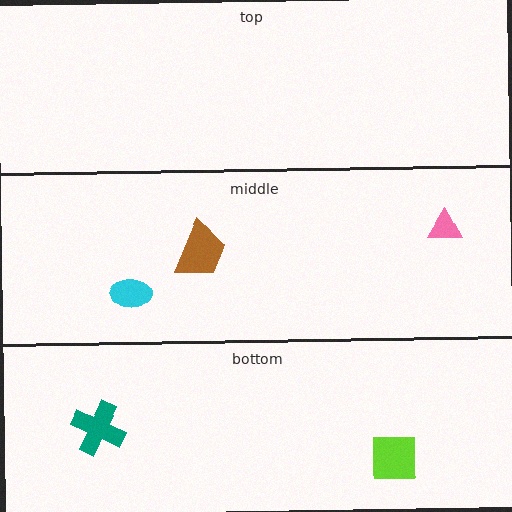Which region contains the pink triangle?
The middle region.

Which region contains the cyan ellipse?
The middle region.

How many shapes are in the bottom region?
2.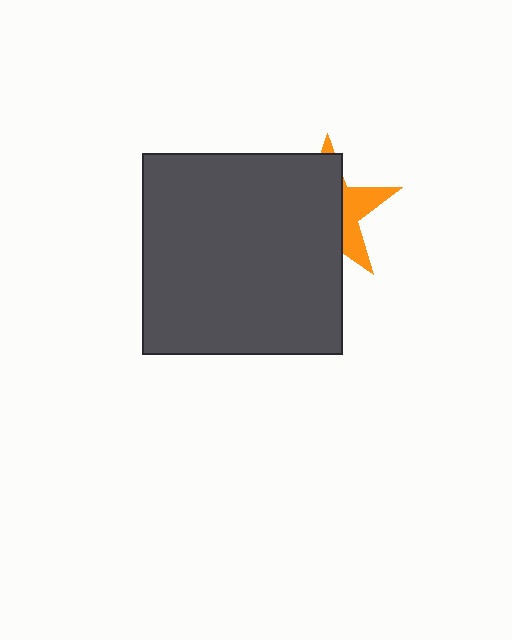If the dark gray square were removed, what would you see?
You would see the complete orange star.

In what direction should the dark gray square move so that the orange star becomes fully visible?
The dark gray square should move left. That is the shortest direction to clear the overlap and leave the orange star fully visible.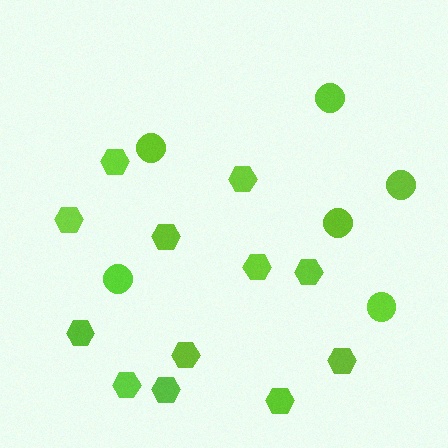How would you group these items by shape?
There are 2 groups: one group of circles (6) and one group of hexagons (12).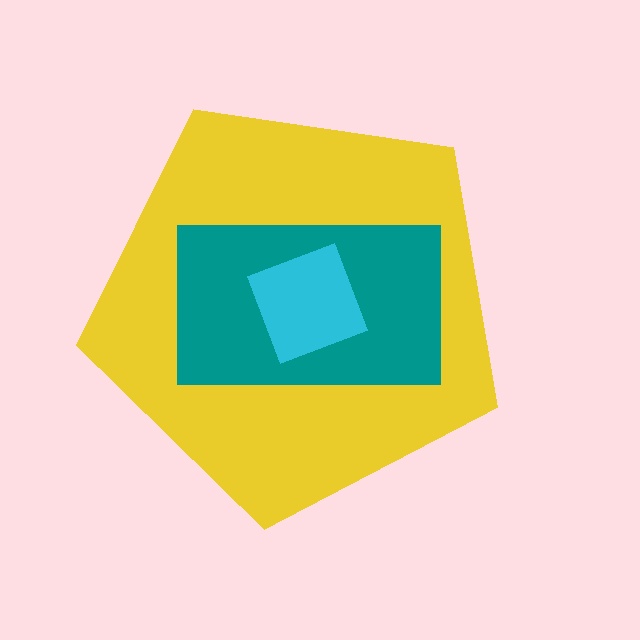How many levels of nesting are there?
3.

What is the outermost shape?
The yellow pentagon.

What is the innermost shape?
The cyan diamond.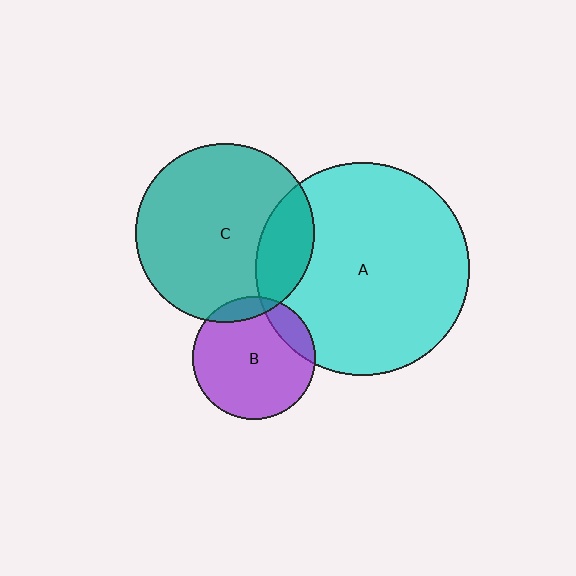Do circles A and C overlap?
Yes.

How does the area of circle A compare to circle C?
Approximately 1.4 times.